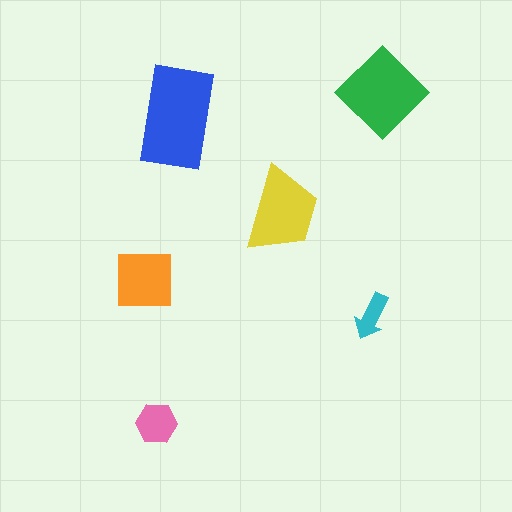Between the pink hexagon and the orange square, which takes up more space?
The orange square.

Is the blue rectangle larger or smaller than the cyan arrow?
Larger.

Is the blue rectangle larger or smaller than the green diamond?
Larger.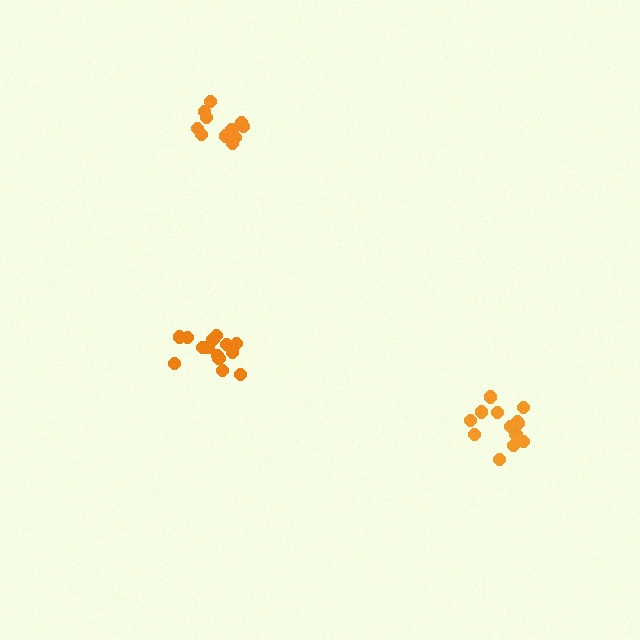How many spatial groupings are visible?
There are 3 spatial groupings.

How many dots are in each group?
Group 1: 13 dots, Group 2: 11 dots, Group 3: 14 dots (38 total).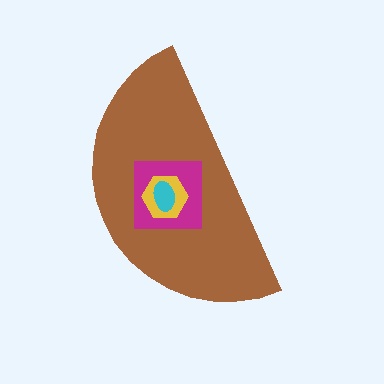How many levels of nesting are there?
4.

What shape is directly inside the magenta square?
The yellow hexagon.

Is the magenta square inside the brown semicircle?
Yes.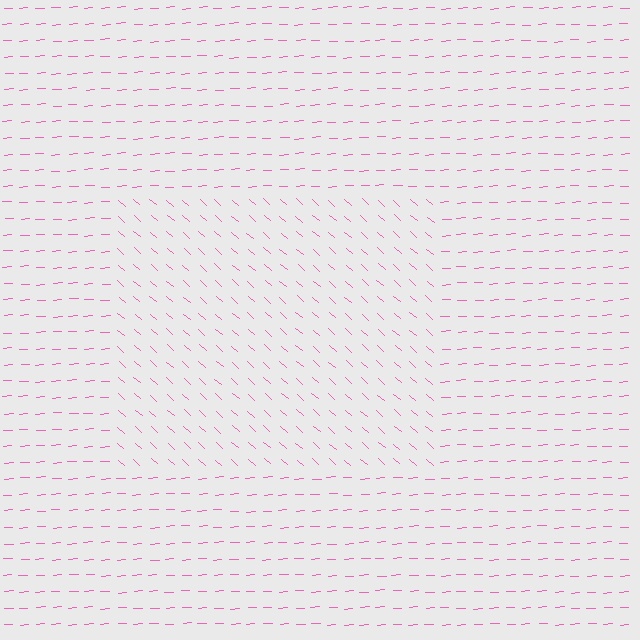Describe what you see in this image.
The image is filled with small pink line segments. A rectangle region in the image has lines oriented differently from the surrounding lines, creating a visible texture boundary.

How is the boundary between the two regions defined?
The boundary is defined purely by a change in line orientation (approximately 45 degrees difference). All lines are the same color and thickness.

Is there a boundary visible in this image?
Yes, there is a texture boundary formed by a change in line orientation.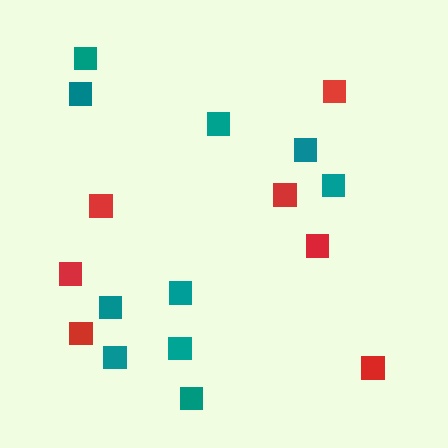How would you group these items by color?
There are 2 groups: one group of red squares (7) and one group of teal squares (10).